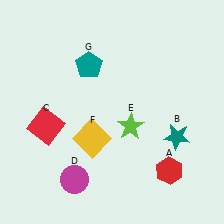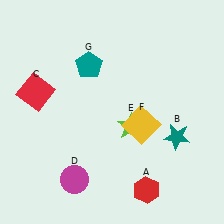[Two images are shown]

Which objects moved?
The objects that moved are: the red hexagon (A), the red square (C), the yellow square (F).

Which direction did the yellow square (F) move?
The yellow square (F) moved right.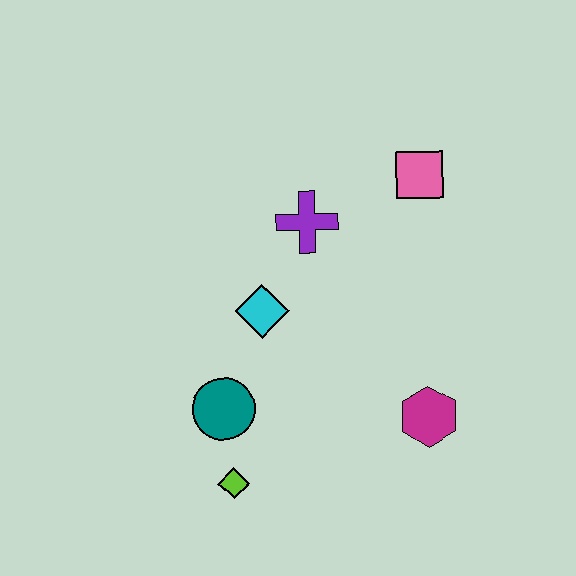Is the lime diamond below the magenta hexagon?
Yes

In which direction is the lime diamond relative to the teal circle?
The lime diamond is below the teal circle.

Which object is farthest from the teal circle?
The pink square is farthest from the teal circle.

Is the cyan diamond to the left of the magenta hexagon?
Yes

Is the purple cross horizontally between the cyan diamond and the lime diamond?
No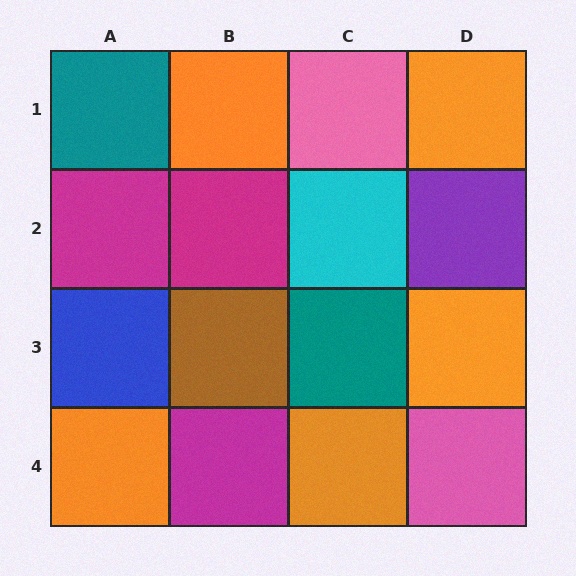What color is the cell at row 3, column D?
Orange.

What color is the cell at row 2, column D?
Purple.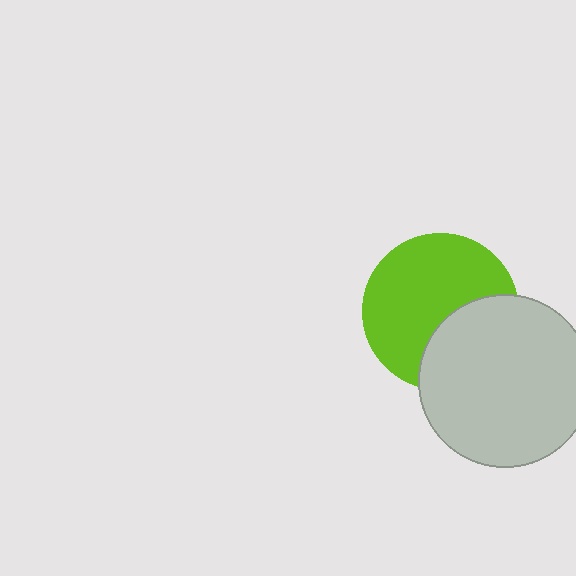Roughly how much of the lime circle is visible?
Most of it is visible (roughly 65%).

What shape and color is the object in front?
The object in front is a light gray circle.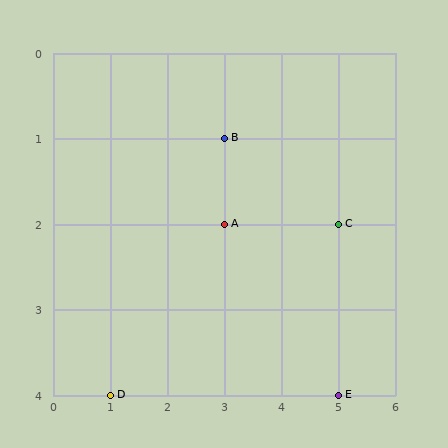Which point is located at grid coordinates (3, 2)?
Point A is at (3, 2).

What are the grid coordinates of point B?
Point B is at grid coordinates (3, 1).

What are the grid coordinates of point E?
Point E is at grid coordinates (5, 4).